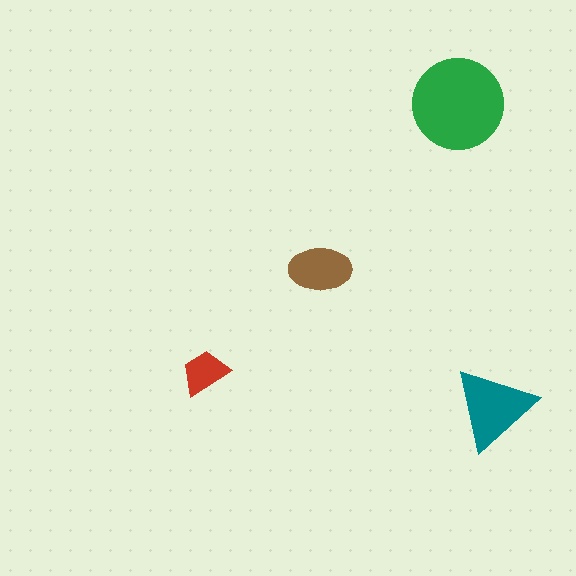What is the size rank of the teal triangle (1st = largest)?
2nd.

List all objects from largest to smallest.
The green circle, the teal triangle, the brown ellipse, the red trapezoid.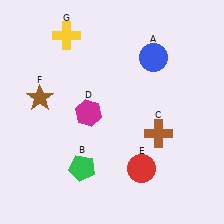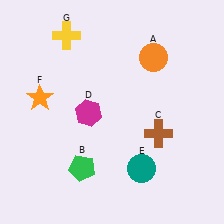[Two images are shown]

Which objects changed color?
A changed from blue to orange. E changed from red to teal. F changed from brown to orange.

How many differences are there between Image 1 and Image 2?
There are 3 differences between the two images.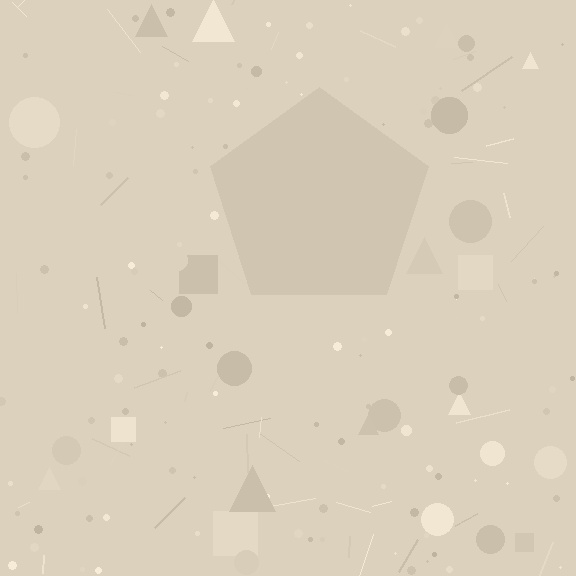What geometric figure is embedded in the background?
A pentagon is embedded in the background.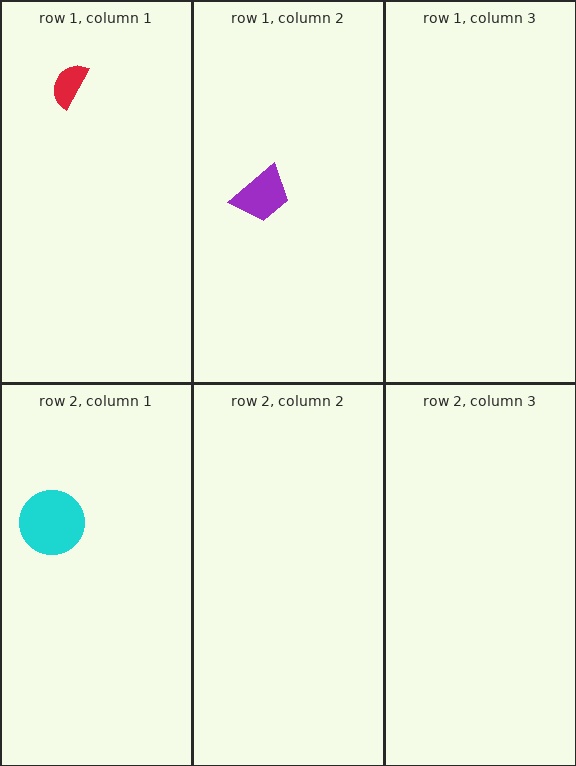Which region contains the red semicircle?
The row 1, column 1 region.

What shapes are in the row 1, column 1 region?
The red semicircle.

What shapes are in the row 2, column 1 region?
The cyan circle.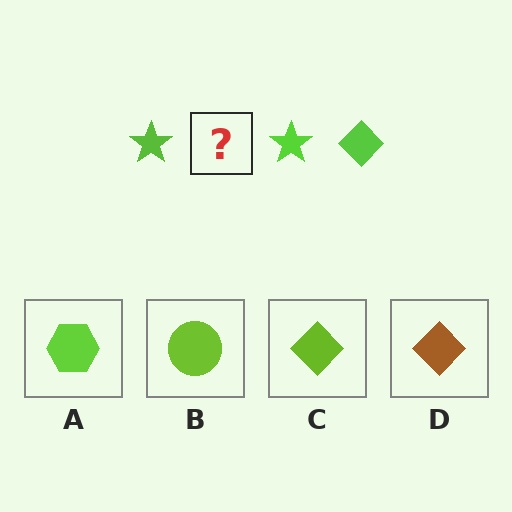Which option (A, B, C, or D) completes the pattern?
C.